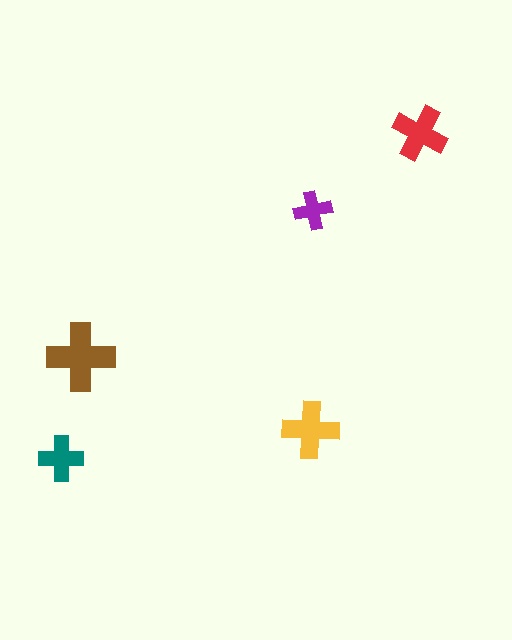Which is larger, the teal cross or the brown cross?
The brown one.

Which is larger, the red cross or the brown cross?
The brown one.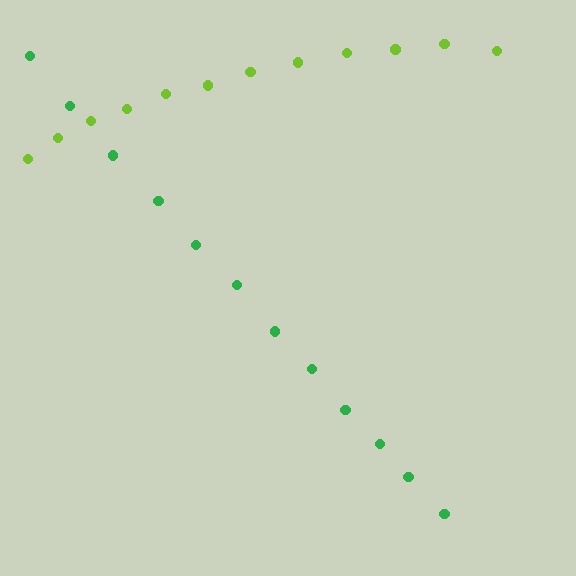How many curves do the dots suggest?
There are 2 distinct paths.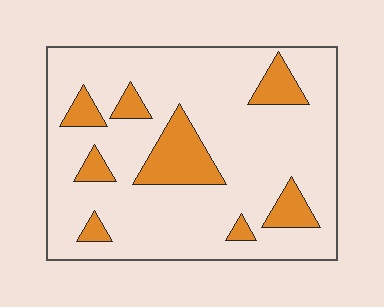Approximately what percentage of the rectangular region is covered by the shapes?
Approximately 20%.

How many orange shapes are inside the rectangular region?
8.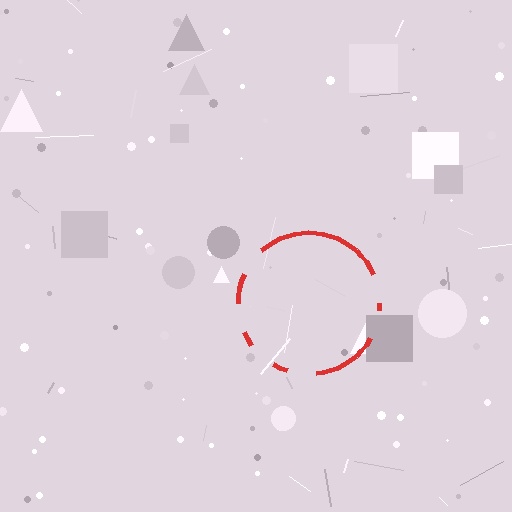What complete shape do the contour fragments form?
The contour fragments form a circle.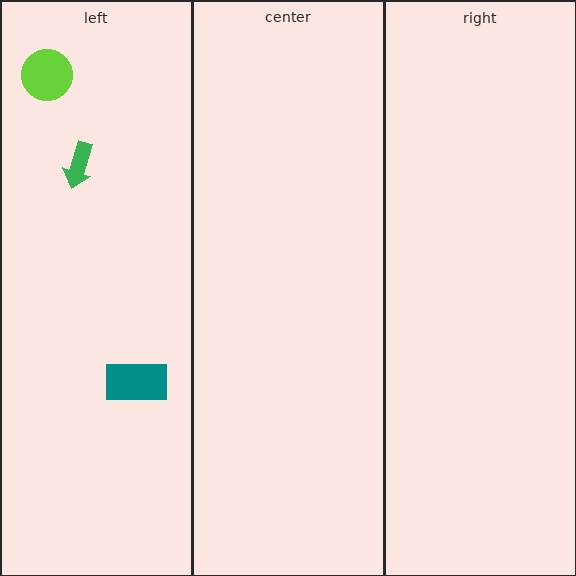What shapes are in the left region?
The lime circle, the green arrow, the teal rectangle.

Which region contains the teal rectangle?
The left region.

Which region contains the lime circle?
The left region.